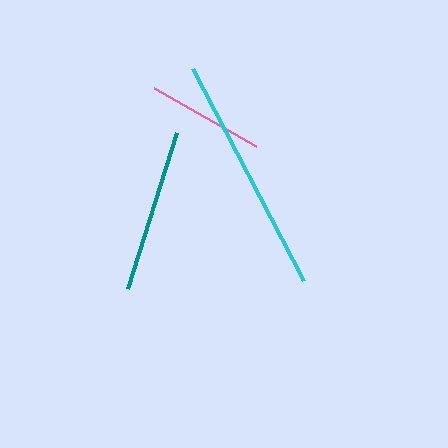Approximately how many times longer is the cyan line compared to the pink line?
The cyan line is approximately 2.1 times the length of the pink line.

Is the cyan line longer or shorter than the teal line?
The cyan line is longer than the teal line.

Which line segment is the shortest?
The pink line is the shortest at approximately 117 pixels.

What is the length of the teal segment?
The teal segment is approximately 164 pixels long.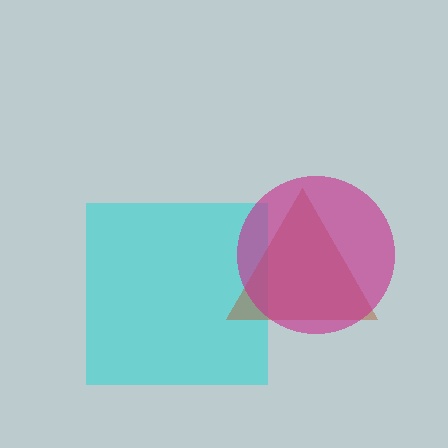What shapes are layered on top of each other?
The layered shapes are: a cyan square, a brown triangle, a magenta circle.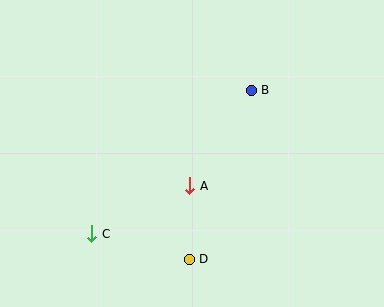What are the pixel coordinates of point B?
Point B is at (251, 90).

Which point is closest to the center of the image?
Point A at (190, 186) is closest to the center.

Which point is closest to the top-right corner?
Point B is closest to the top-right corner.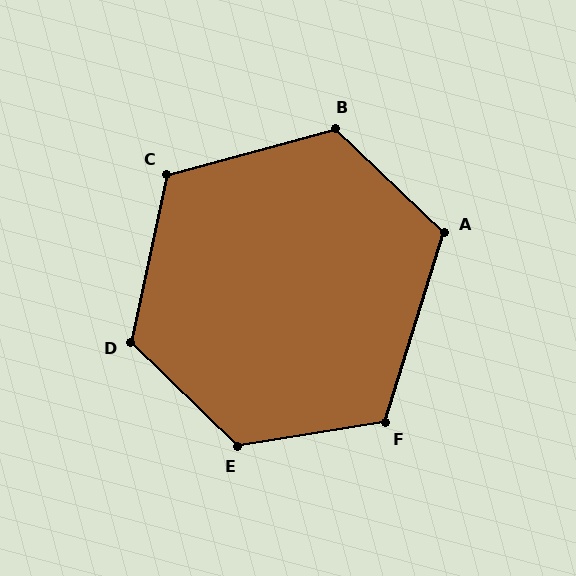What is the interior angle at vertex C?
Approximately 117 degrees (obtuse).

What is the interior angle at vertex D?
Approximately 122 degrees (obtuse).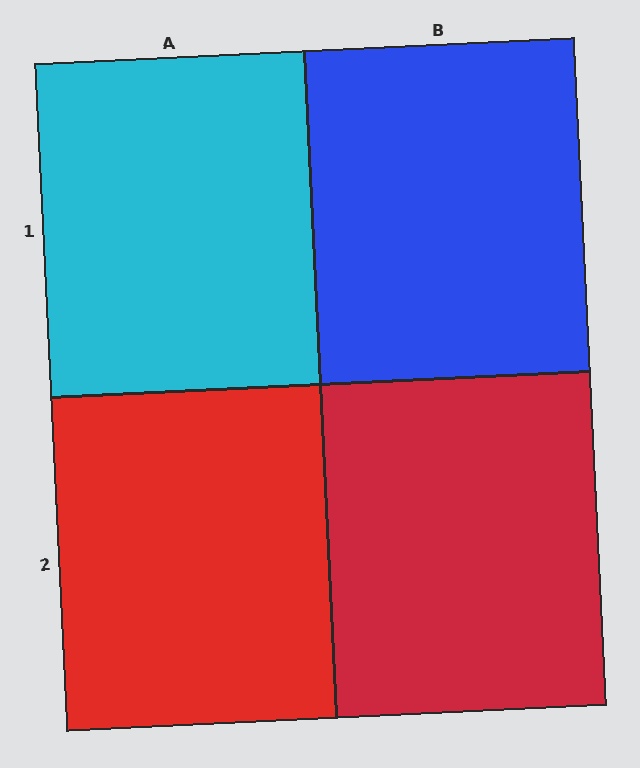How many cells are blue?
1 cell is blue.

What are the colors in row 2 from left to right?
Red, red.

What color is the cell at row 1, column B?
Blue.